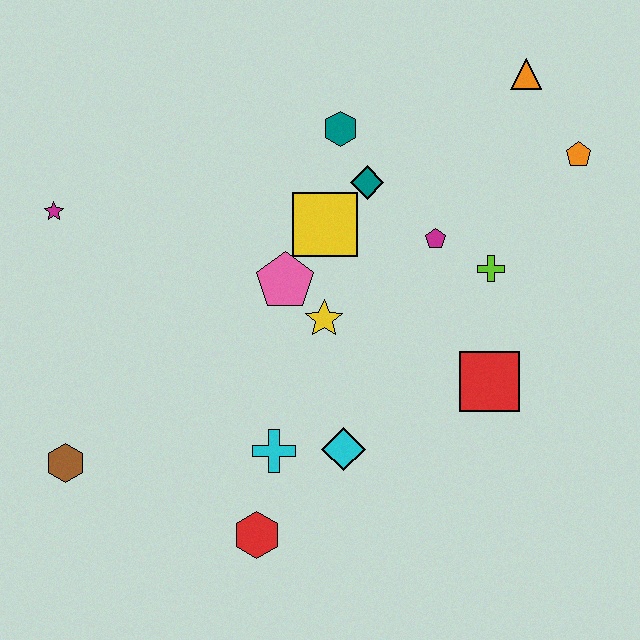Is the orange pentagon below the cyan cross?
No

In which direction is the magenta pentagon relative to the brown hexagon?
The magenta pentagon is to the right of the brown hexagon.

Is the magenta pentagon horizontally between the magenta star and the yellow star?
No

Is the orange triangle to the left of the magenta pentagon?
No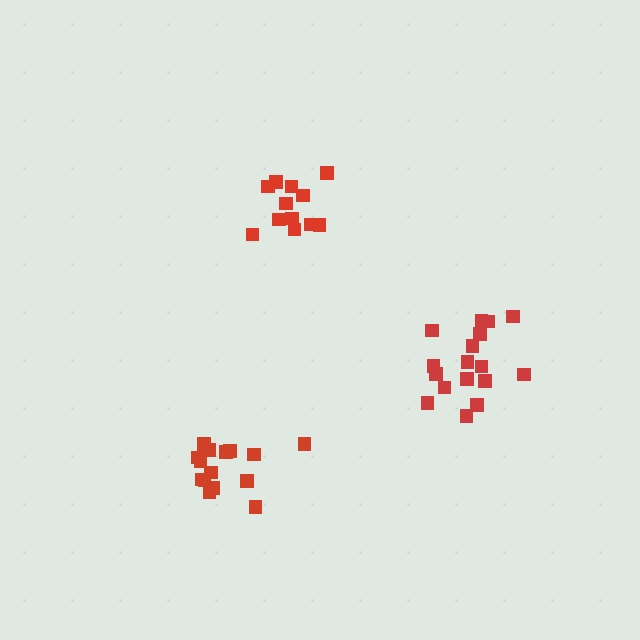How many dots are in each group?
Group 1: 12 dots, Group 2: 15 dots, Group 3: 17 dots (44 total).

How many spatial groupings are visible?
There are 3 spatial groupings.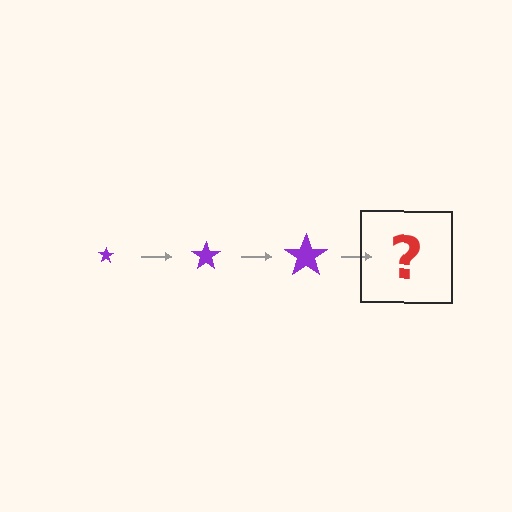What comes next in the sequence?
The next element should be a purple star, larger than the previous one.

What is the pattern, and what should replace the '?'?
The pattern is that the star gets progressively larger each step. The '?' should be a purple star, larger than the previous one.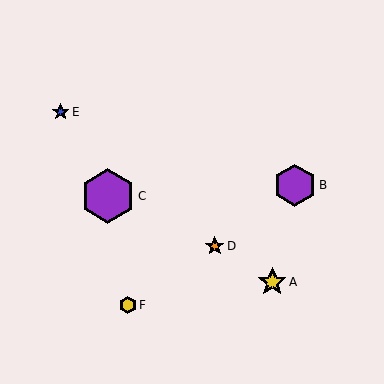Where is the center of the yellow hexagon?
The center of the yellow hexagon is at (128, 305).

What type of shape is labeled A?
Shape A is a yellow star.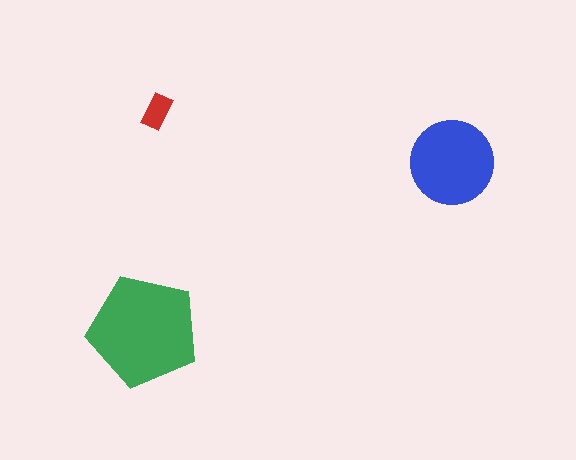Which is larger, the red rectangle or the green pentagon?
The green pentagon.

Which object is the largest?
The green pentagon.